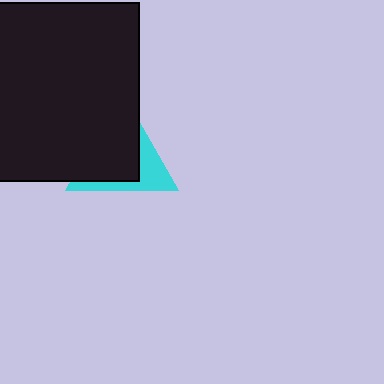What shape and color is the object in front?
The object in front is a black square.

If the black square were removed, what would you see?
You would see the complete cyan triangle.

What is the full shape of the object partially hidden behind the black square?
The partially hidden object is a cyan triangle.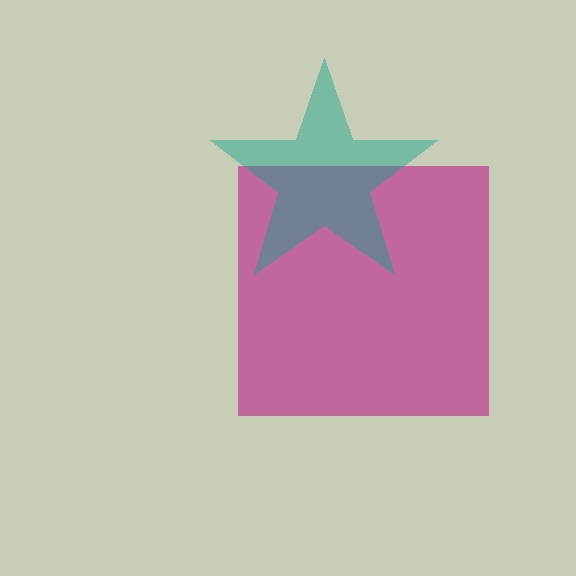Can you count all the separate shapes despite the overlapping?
Yes, there are 2 separate shapes.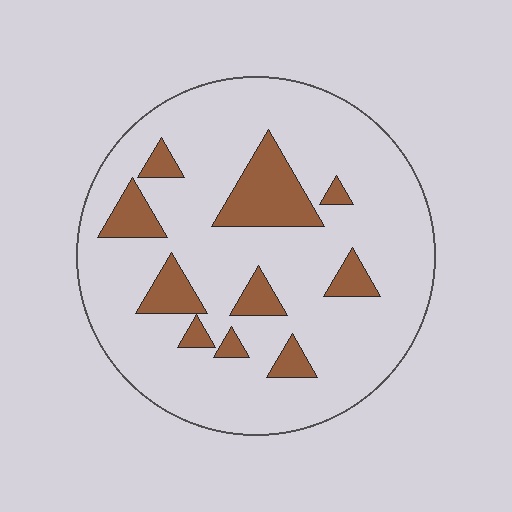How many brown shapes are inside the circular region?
10.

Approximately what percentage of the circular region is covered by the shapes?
Approximately 15%.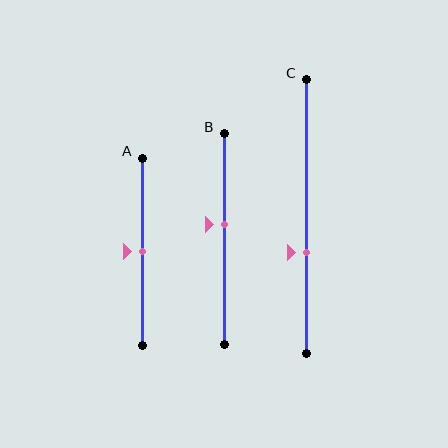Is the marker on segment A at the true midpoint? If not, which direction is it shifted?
Yes, the marker on segment A is at the true midpoint.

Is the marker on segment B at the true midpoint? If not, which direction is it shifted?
No, the marker on segment B is shifted upward by about 7% of the segment length.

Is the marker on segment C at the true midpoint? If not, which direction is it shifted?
No, the marker on segment C is shifted downward by about 13% of the segment length.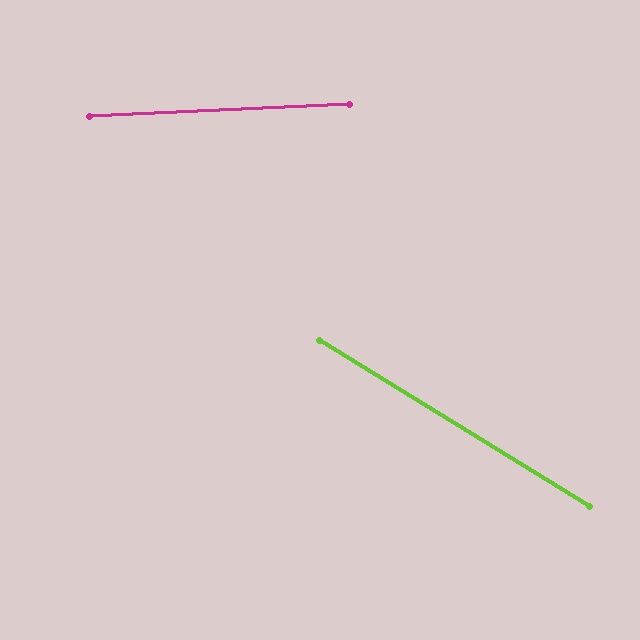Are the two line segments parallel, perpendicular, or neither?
Neither parallel nor perpendicular — they differ by about 34°.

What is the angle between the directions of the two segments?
Approximately 34 degrees.